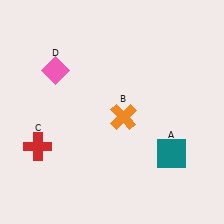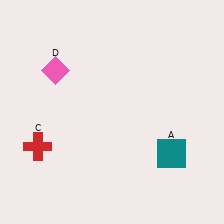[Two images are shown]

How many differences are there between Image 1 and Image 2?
There is 1 difference between the two images.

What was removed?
The orange cross (B) was removed in Image 2.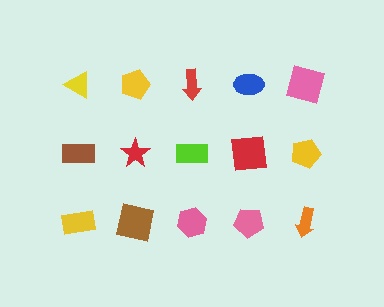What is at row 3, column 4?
A pink pentagon.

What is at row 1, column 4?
A blue ellipse.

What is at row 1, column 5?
A pink square.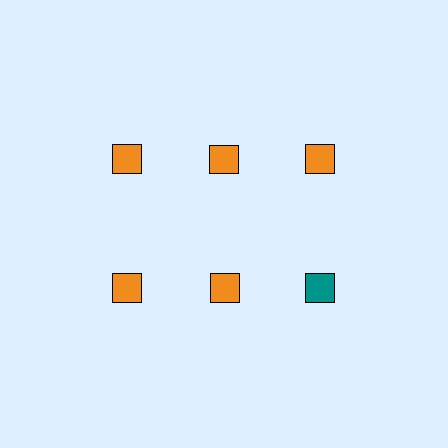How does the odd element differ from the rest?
It has a different color: teal instead of orange.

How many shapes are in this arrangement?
There are 6 shapes arranged in a grid pattern.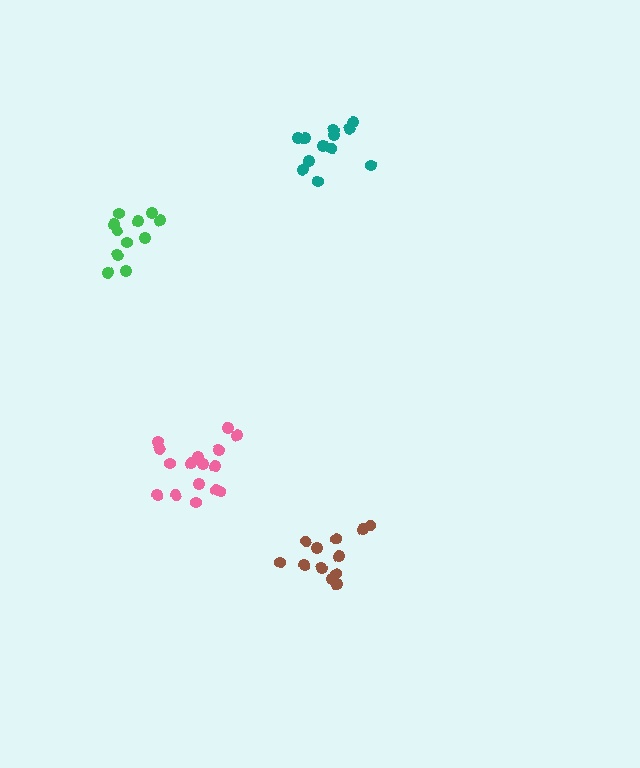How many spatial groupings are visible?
There are 4 spatial groupings.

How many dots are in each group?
Group 1: 11 dots, Group 2: 16 dots, Group 3: 12 dots, Group 4: 12 dots (51 total).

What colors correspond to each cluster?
The clusters are colored: green, pink, brown, teal.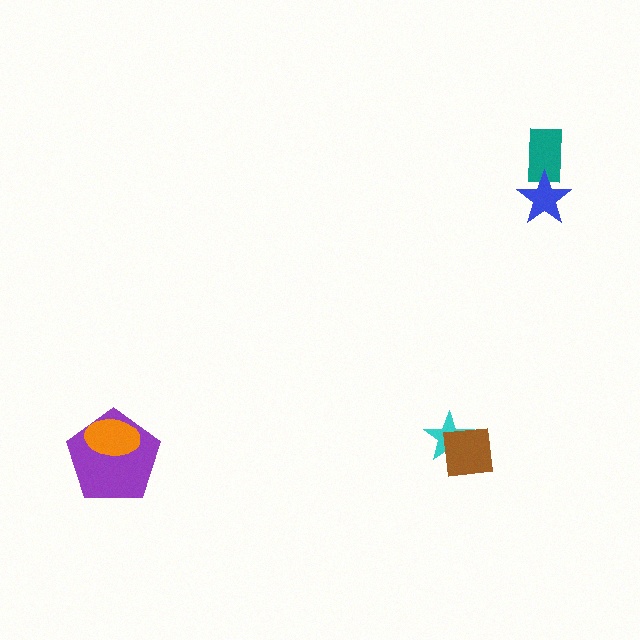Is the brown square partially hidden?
No, no other shape covers it.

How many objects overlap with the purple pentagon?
1 object overlaps with the purple pentagon.